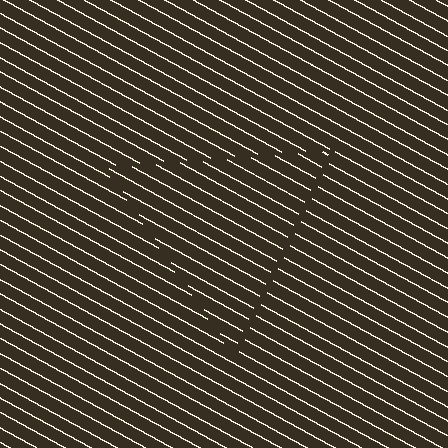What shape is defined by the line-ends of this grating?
An illusory triangle. The interior of the shape contains the same grating, shifted by half a period — the contour is defined by the phase discontinuity where line-ends from the inner and outer gratings abut.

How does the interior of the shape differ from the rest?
The interior of the shape contains the same grating, shifted by half a period — the contour is defined by the phase discontinuity where line-ends from the inner and outer gratings abut.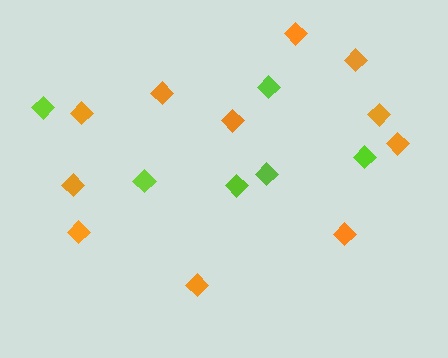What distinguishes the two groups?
There are 2 groups: one group of lime diamonds (6) and one group of orange diamonds (11).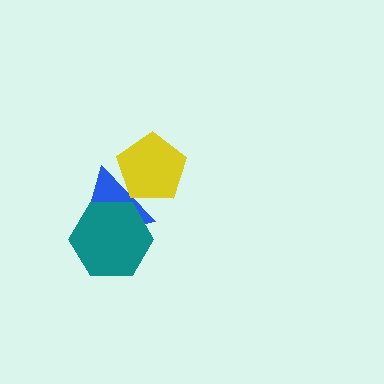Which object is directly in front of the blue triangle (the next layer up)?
The teal hexagon is directly in front of the blue triangle.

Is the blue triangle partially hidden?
Yes, it is partially covered by another shape.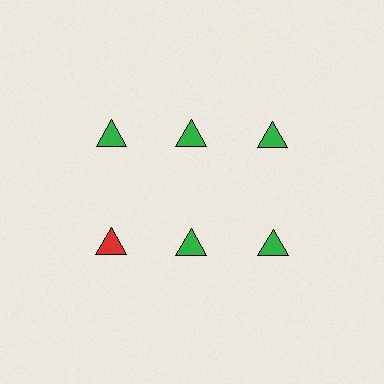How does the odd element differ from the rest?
It has a different color: red instead of green.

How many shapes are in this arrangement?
There are 6 shapes arranged in a grid pattern.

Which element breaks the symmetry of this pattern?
The red triangle in the second row, leftmost column breaks the symmetry. All other shapes are green triangles.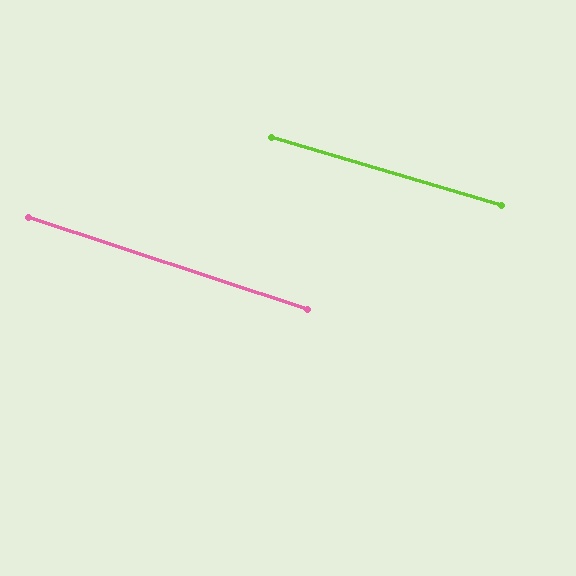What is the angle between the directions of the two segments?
Approximately 2 degrees.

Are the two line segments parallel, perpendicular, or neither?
Parallel — their directions differ by only 1.7°.